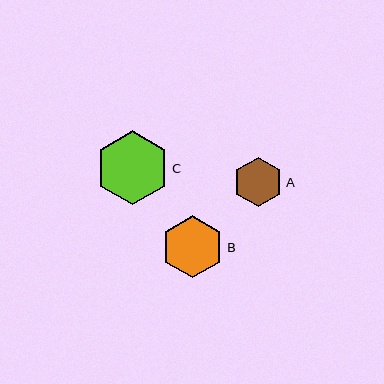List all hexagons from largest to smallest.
From largest to smallest: C, B, A.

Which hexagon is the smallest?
Hexagon A is the smallest with a size of approximately 49 pixels.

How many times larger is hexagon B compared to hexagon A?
Hexagon B is approximately 1.3 times the size of hexagon A.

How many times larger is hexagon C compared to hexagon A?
Hexagon C is approximately 1.5 times the size of hexagon A.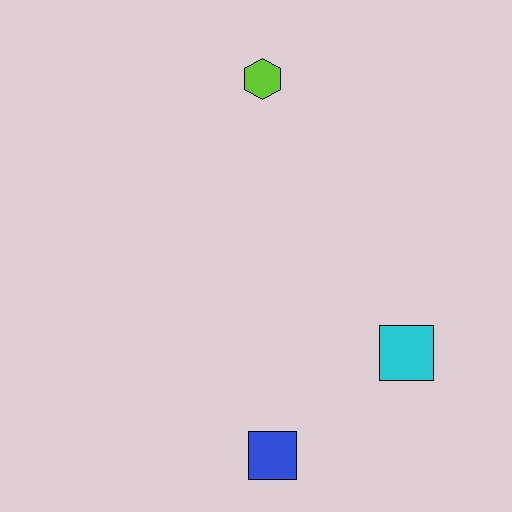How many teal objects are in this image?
There are no teal objects.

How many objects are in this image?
There are 3 objects.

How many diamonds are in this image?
There are no diamonds.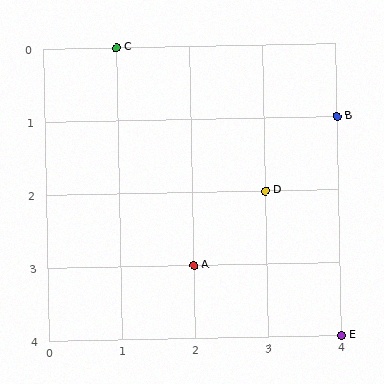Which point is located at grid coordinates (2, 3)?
Point A is at (2, 3).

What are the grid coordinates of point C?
Point C is at grid coordinates (1, 0).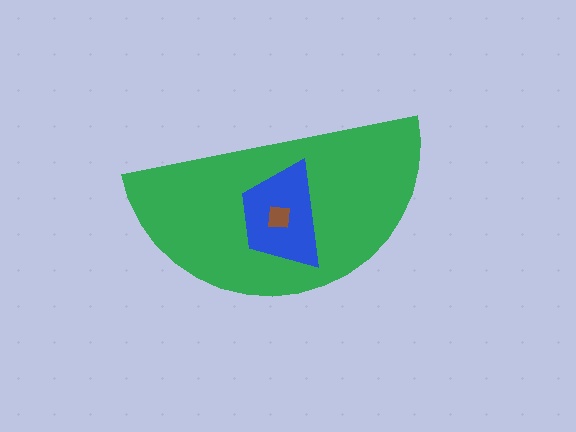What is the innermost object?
The brown square.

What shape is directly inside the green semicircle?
The blue trapezoid.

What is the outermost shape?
The green semicircle.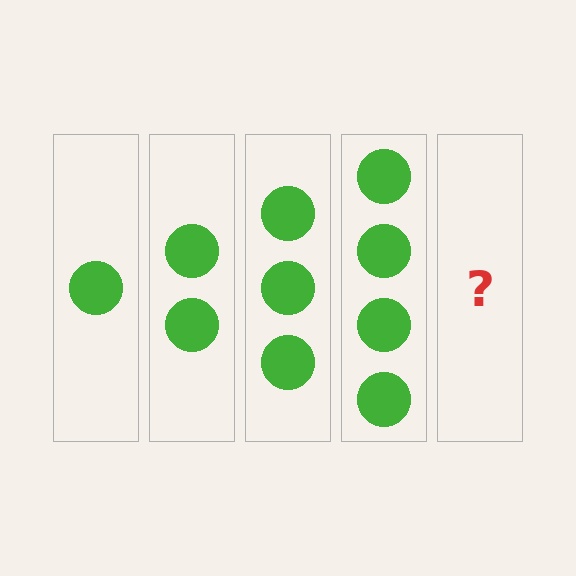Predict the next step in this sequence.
The next step is 5 circles.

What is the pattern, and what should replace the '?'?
The pattern is that each step adds one more circle. The '?' should be 5 circles.